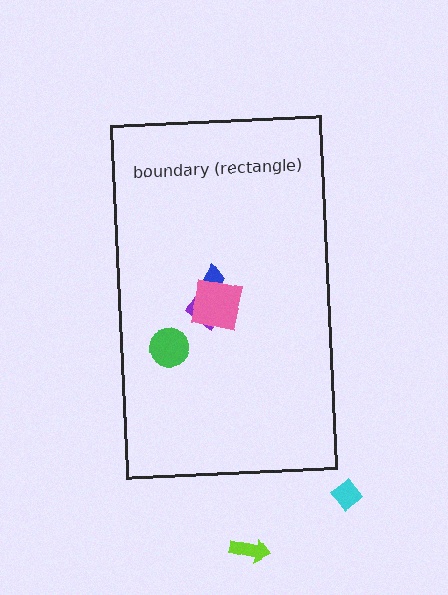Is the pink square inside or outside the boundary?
Inside.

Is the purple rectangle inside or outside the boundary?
Inside.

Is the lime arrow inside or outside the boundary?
Outside.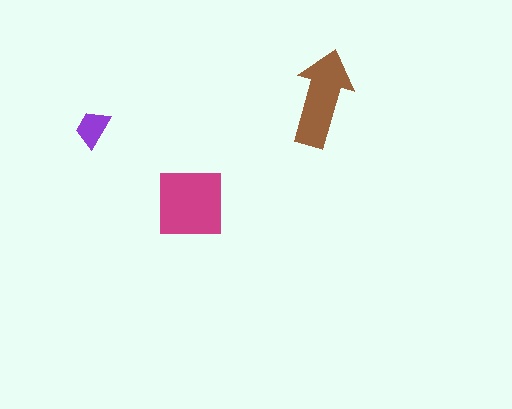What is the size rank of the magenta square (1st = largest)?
1st.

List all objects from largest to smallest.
The magenta square, the brown arrow, the purple trapezoid.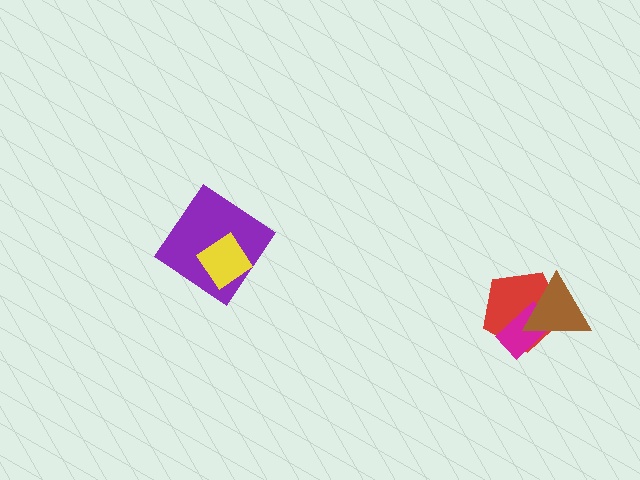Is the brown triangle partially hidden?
No, no other shape covers it.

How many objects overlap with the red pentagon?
2 objects overlap with the red pentagon.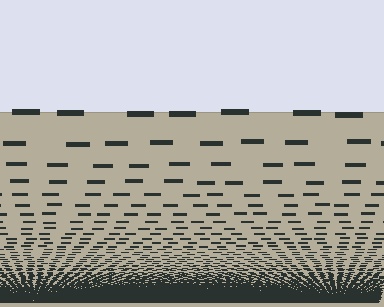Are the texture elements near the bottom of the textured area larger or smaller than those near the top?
Smaller. The gradient is inverted — elements near the bottom are smaller and denser.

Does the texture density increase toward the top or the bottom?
Density increases toward the bottom.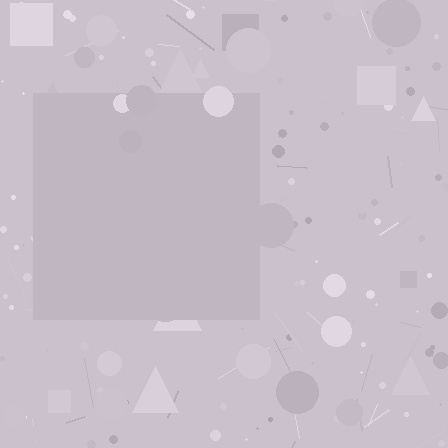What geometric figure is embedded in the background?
A square is embedded in the background.